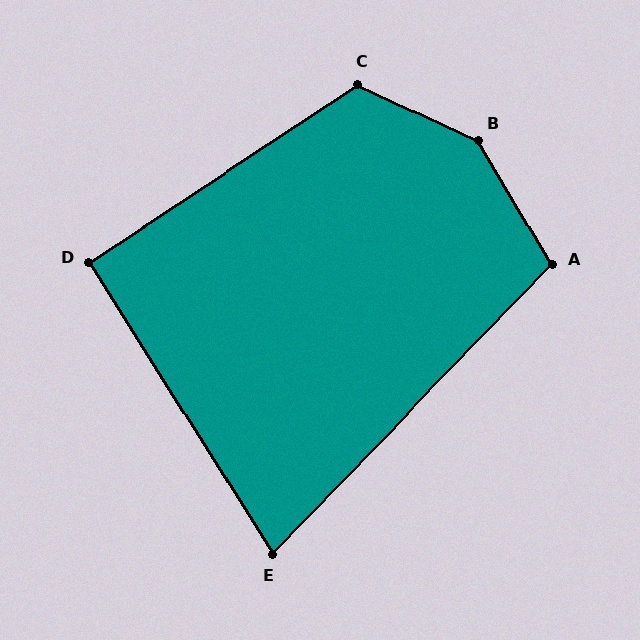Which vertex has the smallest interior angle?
E, at approximately 76 degrees.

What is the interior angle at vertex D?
Approximately 91 degrees (approximately right).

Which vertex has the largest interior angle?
B, at approximately 146 degrees.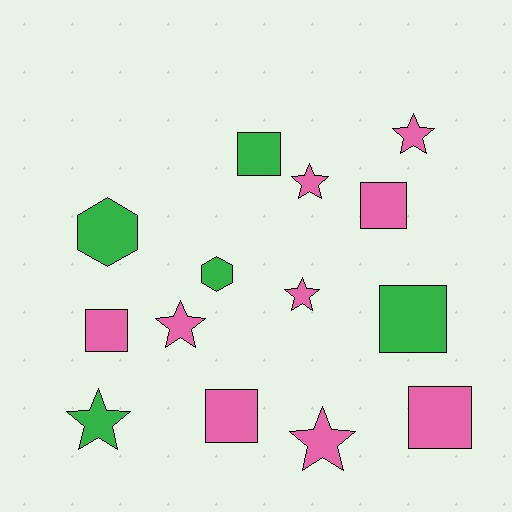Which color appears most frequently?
Pink, with 9 objects.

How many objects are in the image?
There are 14 objects.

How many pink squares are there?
There are 4 pink squares.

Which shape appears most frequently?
Star, with 6 objects.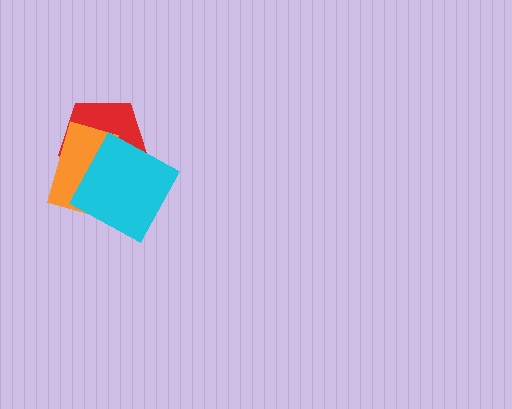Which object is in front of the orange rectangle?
The cyan square is in front of the orange rectangle.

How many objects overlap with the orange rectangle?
2 objects overlap with the orange rectangle.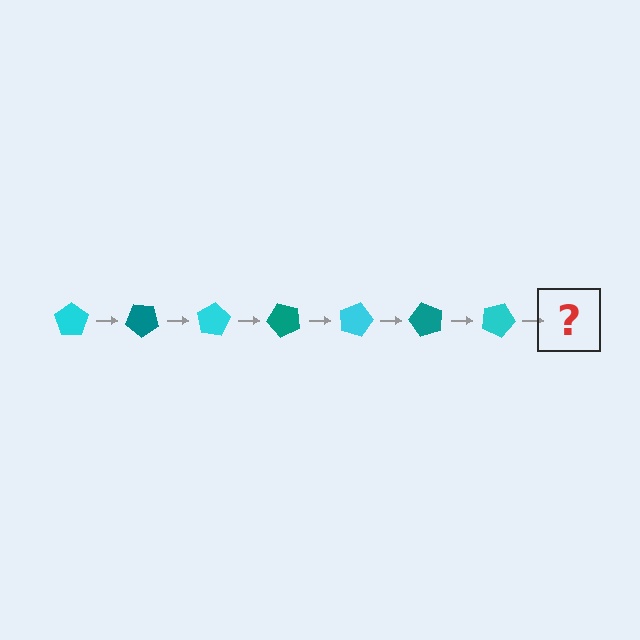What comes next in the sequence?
The next element should be a teal pentagon, rotated 280 degrees from the start.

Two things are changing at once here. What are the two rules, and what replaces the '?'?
The two rules are that it rotates 40 degrees each step and the color cycles through cyan and teal. The '?' should be a teal pentagon, rotated 280 degrees from the start.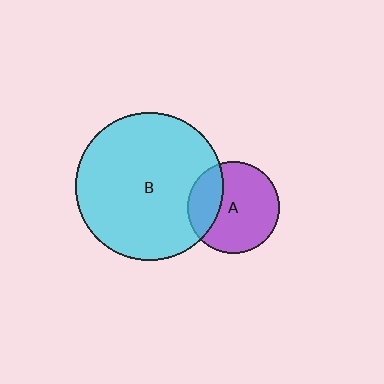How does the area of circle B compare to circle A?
Approximately 2.5 times.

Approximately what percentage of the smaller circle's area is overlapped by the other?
Approximately 25%.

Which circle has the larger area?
Circle B (cyan).